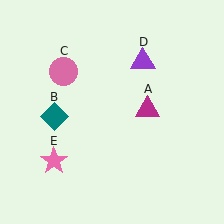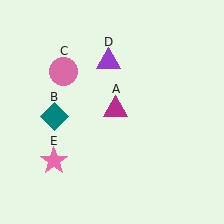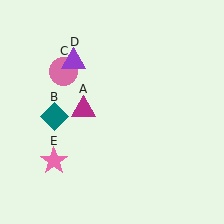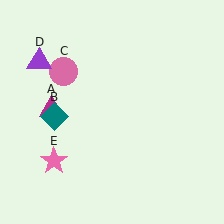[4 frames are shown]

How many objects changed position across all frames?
2 objects changed position: magenta triangle (object A), purple triangle (object D).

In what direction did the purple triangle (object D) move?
The purple triangle (object D) moved left.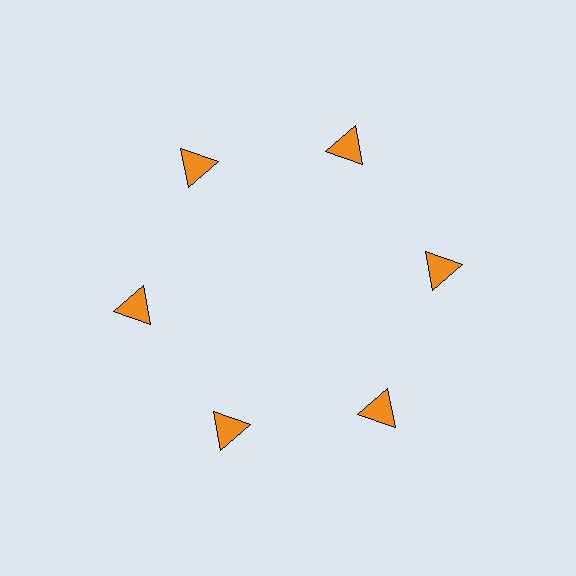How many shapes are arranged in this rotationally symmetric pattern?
There are 6 shapes, arranged in 6 groups of 1.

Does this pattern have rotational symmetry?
Yes, this pattern has 6-fold rotational symmetry. It looks the same after rotating 60 degrees around the center.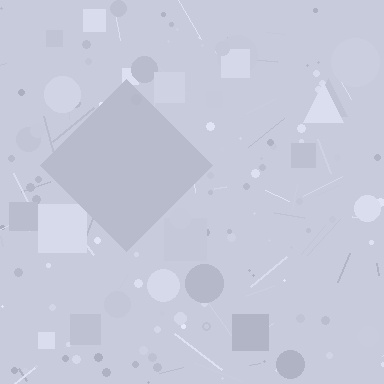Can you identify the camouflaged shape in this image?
The camouflaged shape is a diamond.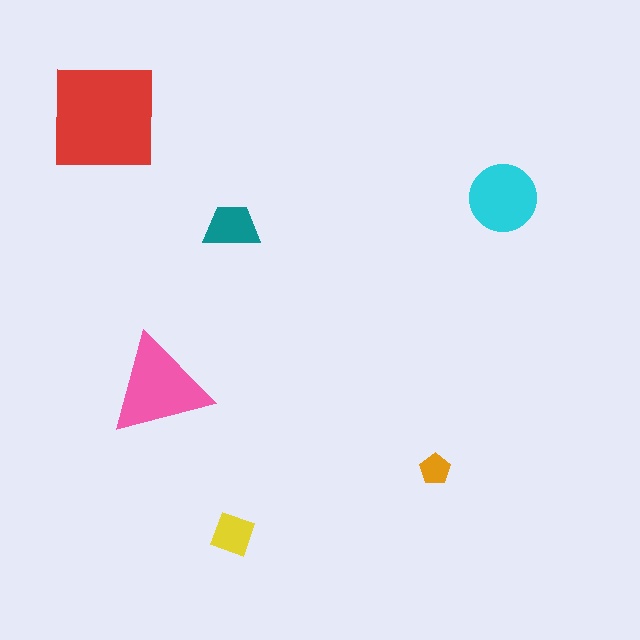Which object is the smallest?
The orange pentagon.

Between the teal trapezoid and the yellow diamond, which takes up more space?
The teal trapezoid.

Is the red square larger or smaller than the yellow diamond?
Larger.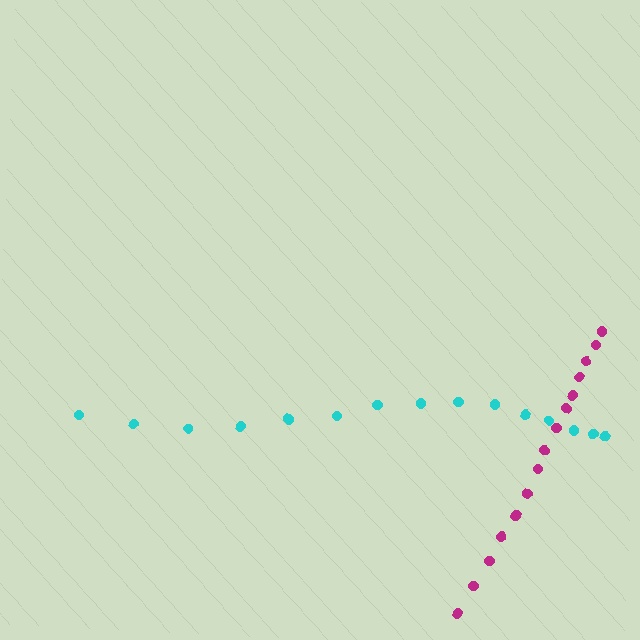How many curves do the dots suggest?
There are 2 distinct paths.